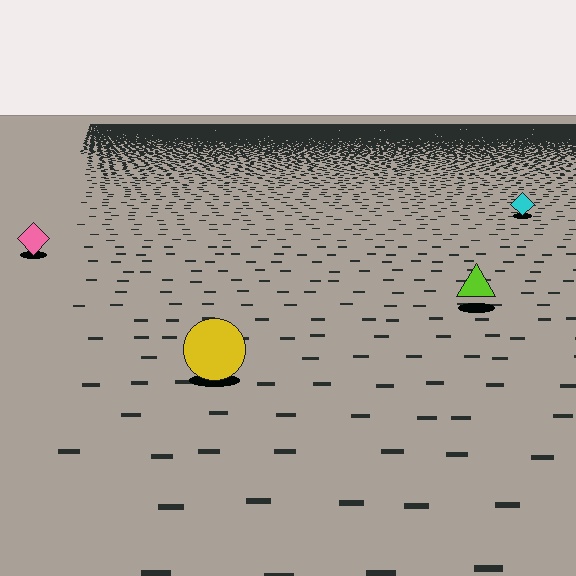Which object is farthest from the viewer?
The cyan diamond is farthest from the viewer. It appears smaller and the ground texture around it is denser.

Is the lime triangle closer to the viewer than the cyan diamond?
Yes. The lime triangle is closer — you can tell from the texture gradient: the ground texture is coarser near it.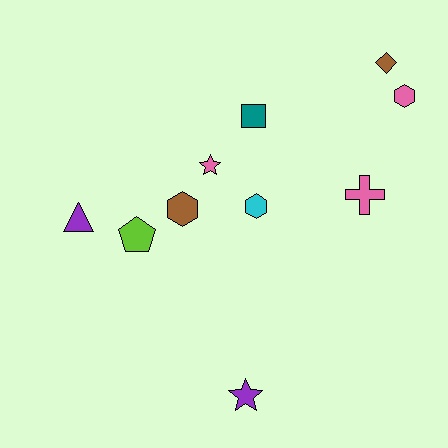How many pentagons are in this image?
There is 1 pentagon.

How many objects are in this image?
There are 10 objects.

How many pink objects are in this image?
There are 3 pink objects.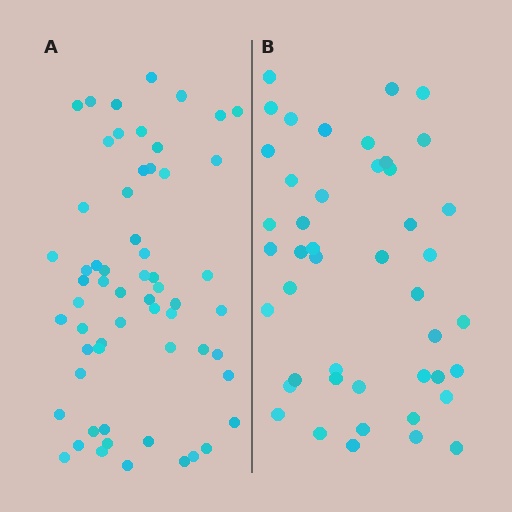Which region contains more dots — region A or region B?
Region A (the left region) has more dots.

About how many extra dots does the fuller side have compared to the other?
Region A has approximately 15 more dots than region B.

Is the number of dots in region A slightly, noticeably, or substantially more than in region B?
Region A has noticeably more, but not dramatically so. The ratio is roughly 1.3 to 1.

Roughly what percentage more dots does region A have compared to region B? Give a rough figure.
About 35% more.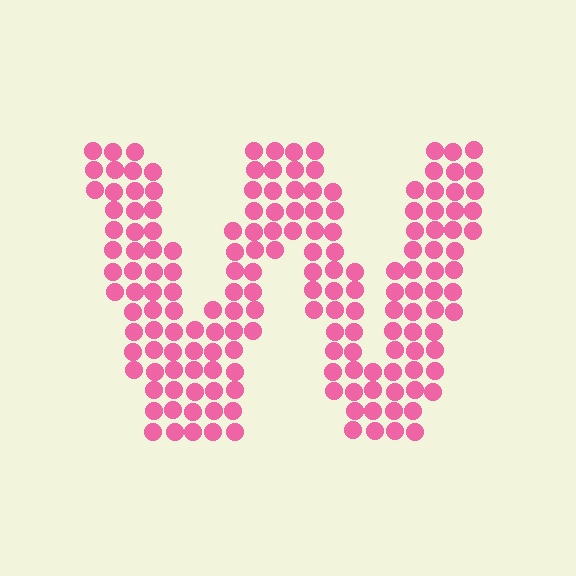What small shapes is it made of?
It is made of small circles.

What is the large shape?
The large shape is the letter W.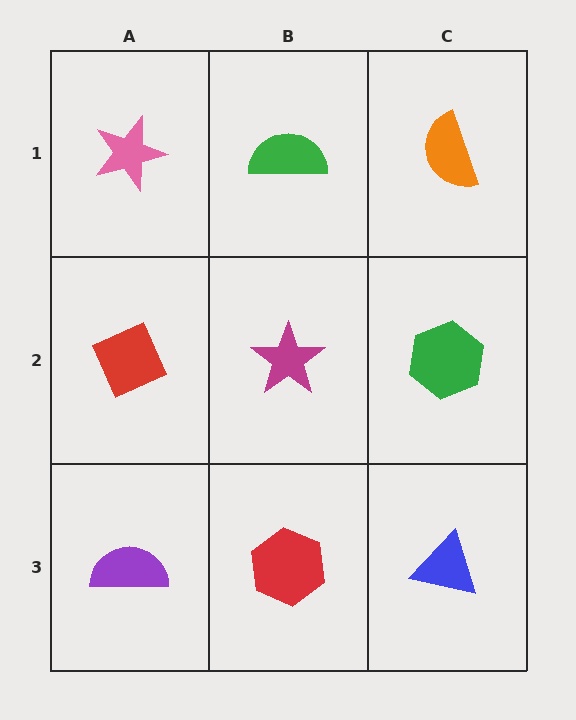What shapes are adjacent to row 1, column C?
A green hexagon (row 2, column C), a green semicircle (row 1, column B).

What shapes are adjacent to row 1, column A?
A red diamond (row 2, column A), a green semicircle (row 1, column B).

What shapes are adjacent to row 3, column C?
A green hexagon (row 2, column C), a red hexagon (row 3, column B).